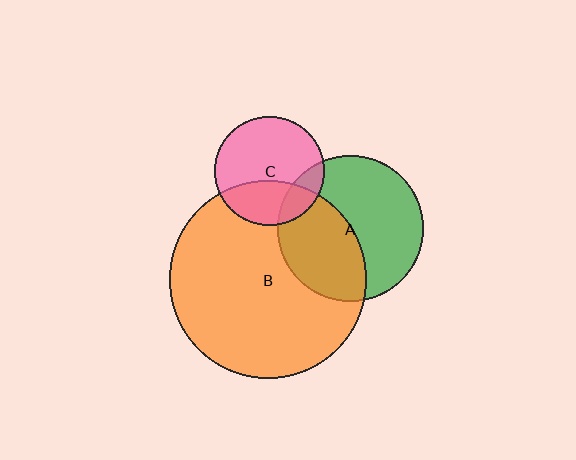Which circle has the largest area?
Circle B (orange).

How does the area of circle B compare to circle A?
Approximately 1.8 times.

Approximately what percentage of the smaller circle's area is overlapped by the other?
Approximately 45%.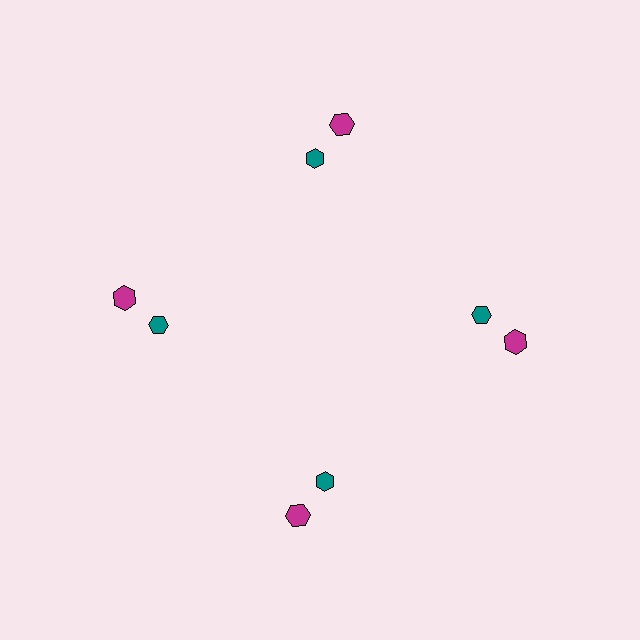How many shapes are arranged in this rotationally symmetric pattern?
There are 8 shapes, arranged in 4 groups of 2.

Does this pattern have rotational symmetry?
Yes, this pattern has 4-fold rotational symmetry. It looks the same after rotating 90 degrees around the center.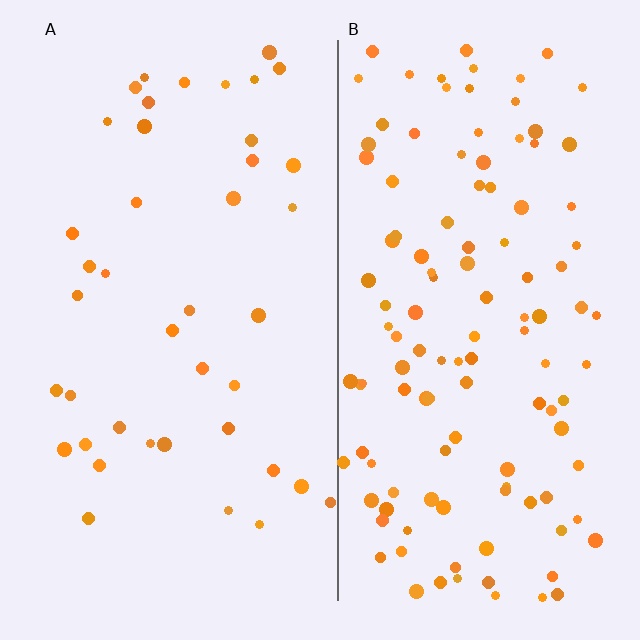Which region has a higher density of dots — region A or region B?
B (the right).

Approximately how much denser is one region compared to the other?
Approximately 2.9× — region B over region A.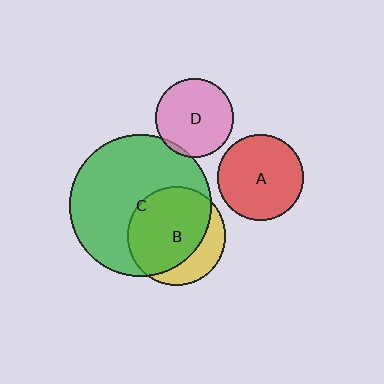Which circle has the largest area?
Circle C (green).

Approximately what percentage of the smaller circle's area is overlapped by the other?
Approximately 5%.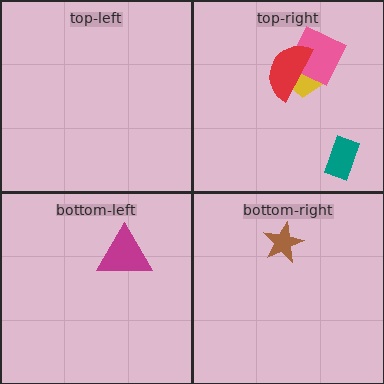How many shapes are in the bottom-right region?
1.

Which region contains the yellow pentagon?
The top-right region.